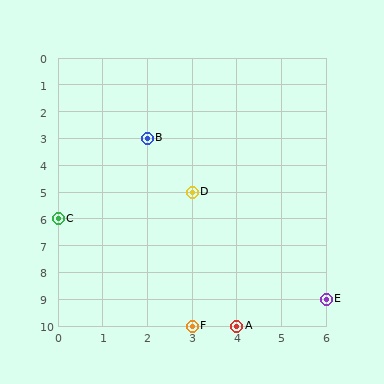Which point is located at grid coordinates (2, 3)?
Point B is at (2, 3).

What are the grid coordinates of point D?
Point D is at grid coordinates (3, 5).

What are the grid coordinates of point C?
Point C is at grid coordinates (0, 6).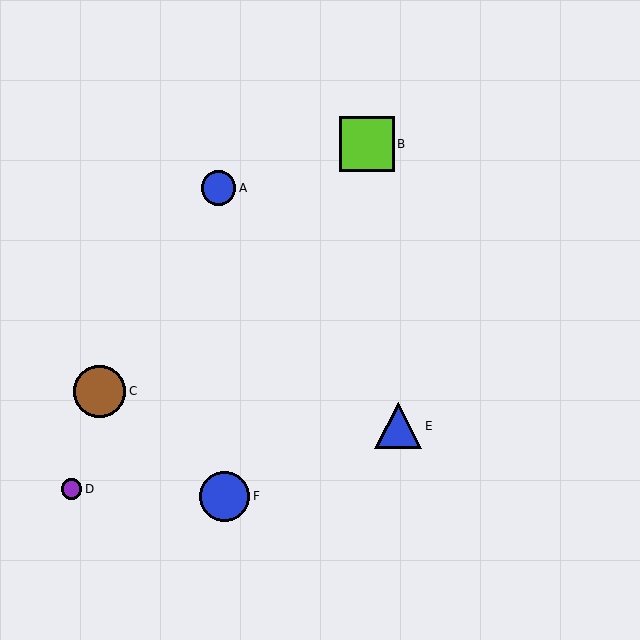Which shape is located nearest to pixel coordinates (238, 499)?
The blue circle (labeled F) at (225, 496) is nearest to that location.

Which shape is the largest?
The lime square (labeled B) is the largest.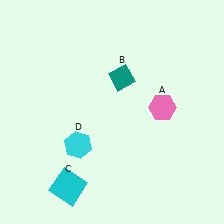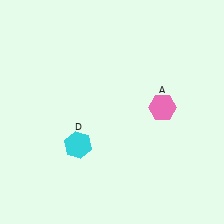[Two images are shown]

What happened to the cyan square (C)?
The cyan square (C) was removed in Image 2. It was in the bottom-left area of Image 1.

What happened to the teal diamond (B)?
The teal diamond (B) was removed in Image 2. It was in the top-right area of Image 1.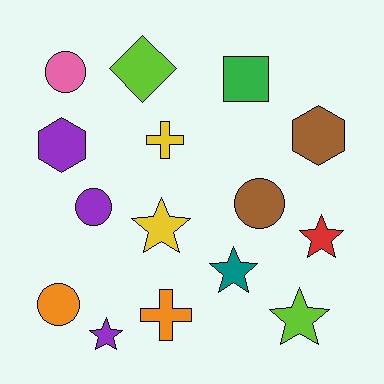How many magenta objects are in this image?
There are no magenta objects.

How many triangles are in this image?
There are no triangles.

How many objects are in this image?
There are 15 objects.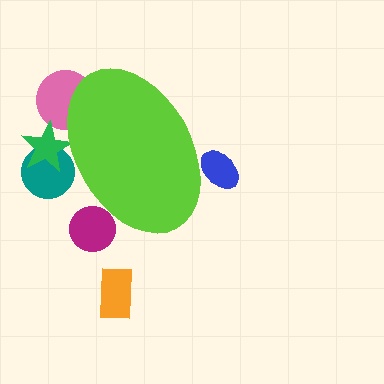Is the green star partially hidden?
Yes, the green star is partially hidden behind the lime ellipse.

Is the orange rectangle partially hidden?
No, the orange rectangle is fully visible.